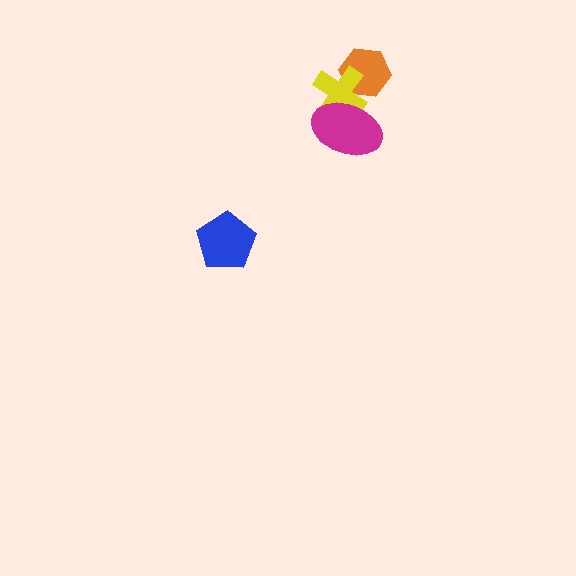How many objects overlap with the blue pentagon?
0 objects overlap with the blue pentagon.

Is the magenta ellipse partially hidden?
No, no other shape covers it.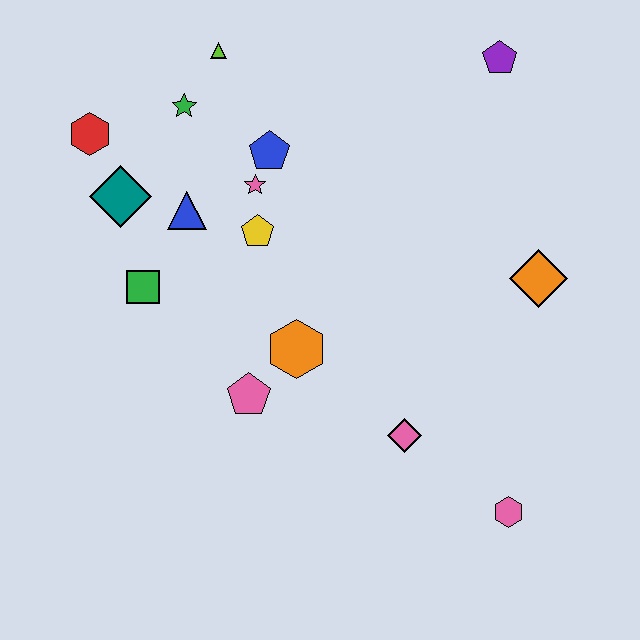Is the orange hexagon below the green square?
Yes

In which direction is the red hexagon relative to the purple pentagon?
The red hexagon is to the left of the purple pentagon.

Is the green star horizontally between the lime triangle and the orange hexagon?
No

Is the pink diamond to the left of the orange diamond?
Yes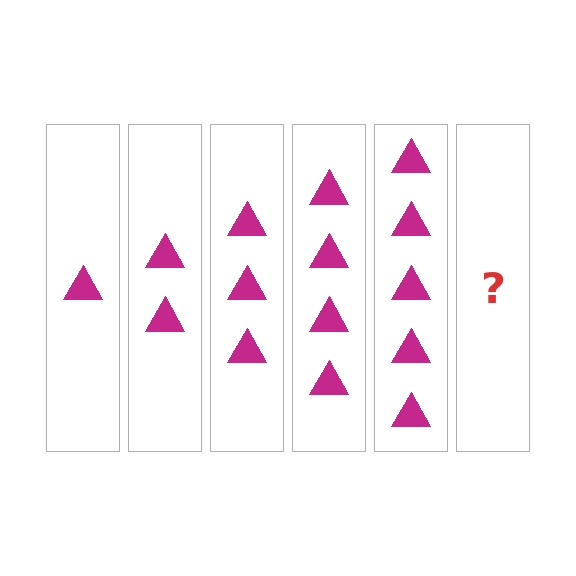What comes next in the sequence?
The next element should be 6 triangles.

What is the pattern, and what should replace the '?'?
The pattern is that each step adds one more triangle. The '?' should be 6 triangles.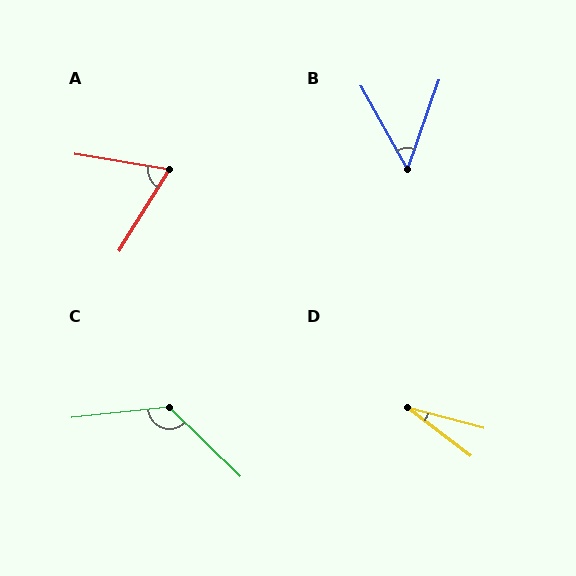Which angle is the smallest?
D, at approximately 22 degrees.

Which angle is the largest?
C, at approximately 130 degrees.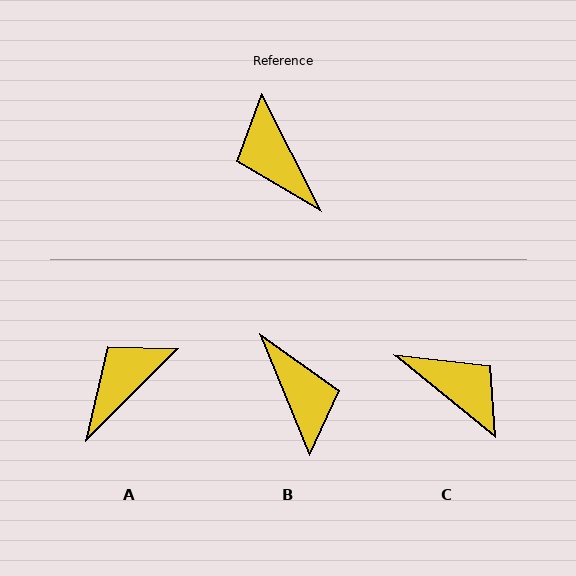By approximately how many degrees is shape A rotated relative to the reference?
Approximately 72 degrees clockwise.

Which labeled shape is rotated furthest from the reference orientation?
B, about 175 degrees away.